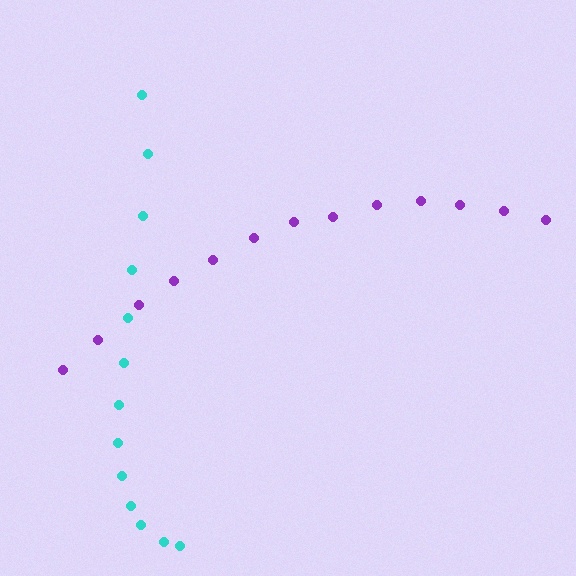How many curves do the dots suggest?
There are 2 distinct paths.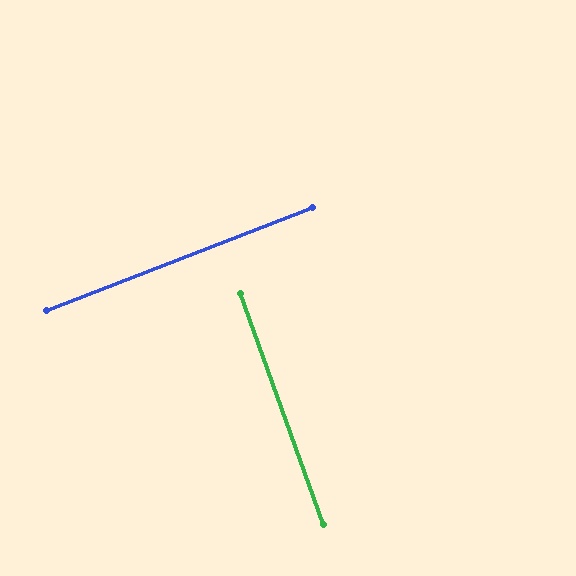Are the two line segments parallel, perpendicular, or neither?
Perpendicular — they meet at approximately 88°.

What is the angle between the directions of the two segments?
Approximately 88 degrees.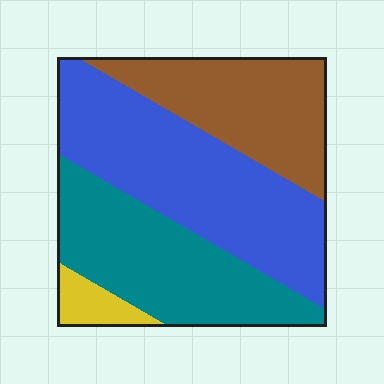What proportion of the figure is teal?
Teal covers 30% of the figure.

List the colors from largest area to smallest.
From largest to smallest: blue, teal, brown, yellow.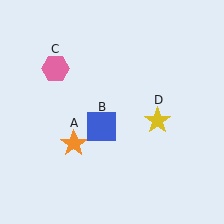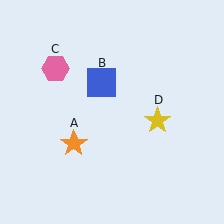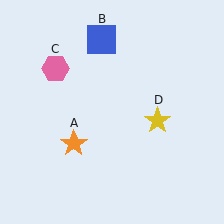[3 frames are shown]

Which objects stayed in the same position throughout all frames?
Orange star (object A) and pink hexagon (object C) and yellow star (object D) remained stationary.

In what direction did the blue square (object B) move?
The blue square (object B) moved up.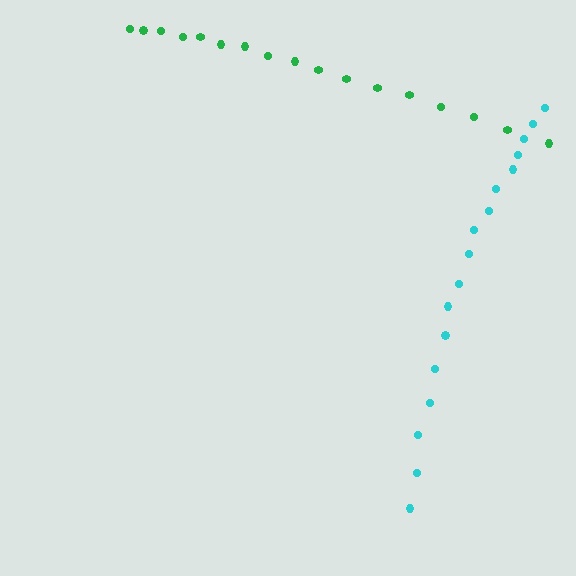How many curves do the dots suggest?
There are 2 distinct paths.